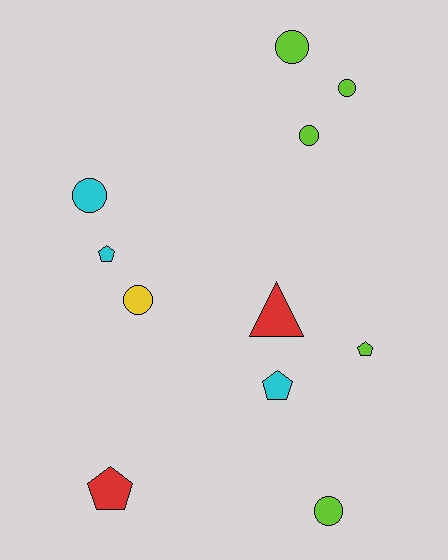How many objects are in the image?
There are 11 objects.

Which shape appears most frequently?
Circle, with 6 objects.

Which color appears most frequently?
Lime, with 5 objects.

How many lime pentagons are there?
There is 1 lime pentagon.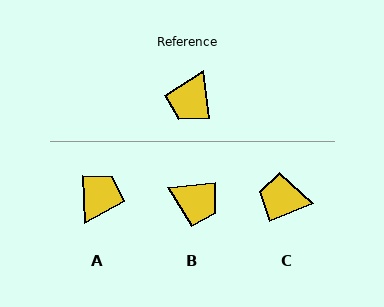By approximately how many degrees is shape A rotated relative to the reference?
Approximately 175 degrees counter-clockwise.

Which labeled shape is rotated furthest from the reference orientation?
A, about 175 degrees away.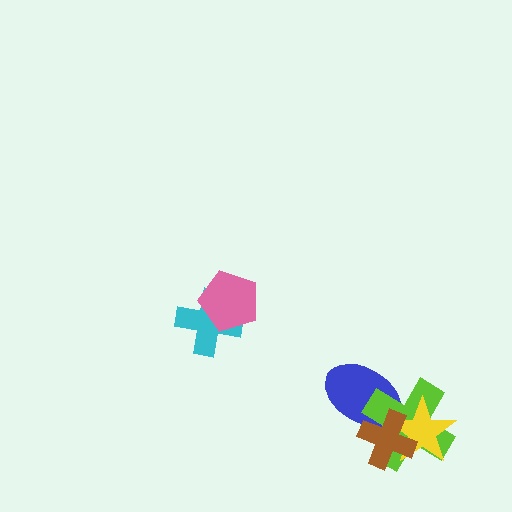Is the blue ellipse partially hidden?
Yes, it is partially covered by another shape.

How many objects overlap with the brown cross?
3 objects overlap with the brown cross.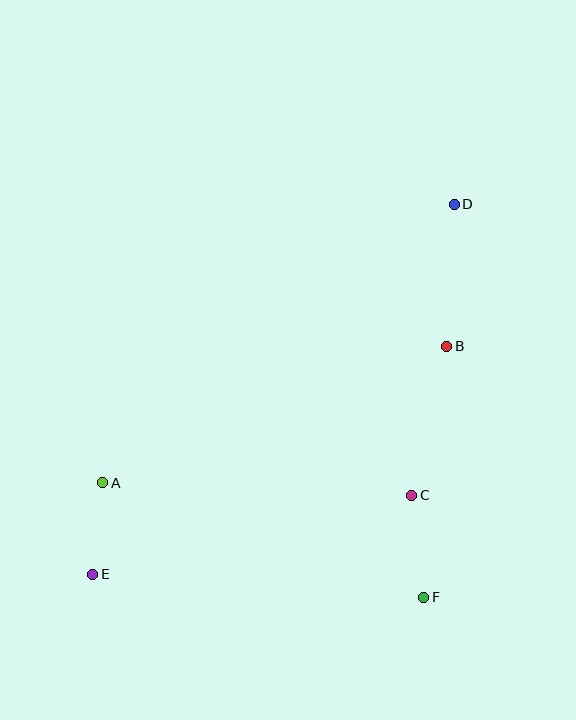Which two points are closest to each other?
Points A and E are closest to each other.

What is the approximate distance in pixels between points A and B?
The distance between A and B is approximately 370 pixels.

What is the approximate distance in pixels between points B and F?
The distance between B and F is approximately 252 pixels.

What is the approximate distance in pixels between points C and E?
The distance between C and E is approximately 329 pixels.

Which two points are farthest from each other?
Points D and E are farthest from each other.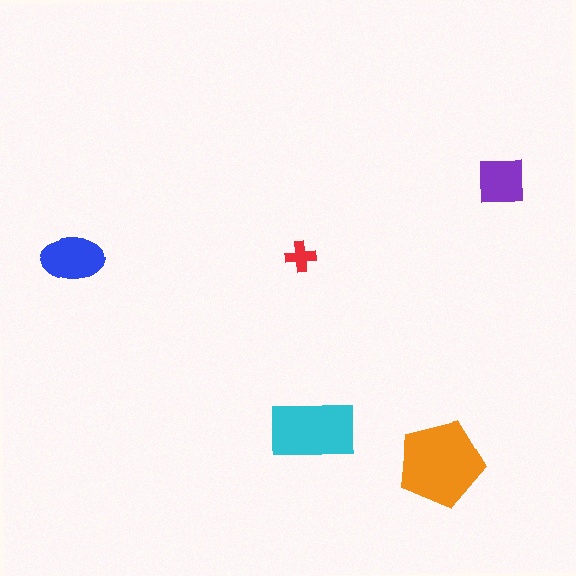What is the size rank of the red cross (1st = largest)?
5th.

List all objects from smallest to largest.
The red cross, the purple square, the blue ellipse, the cyan rectangle, the orange pentagon.